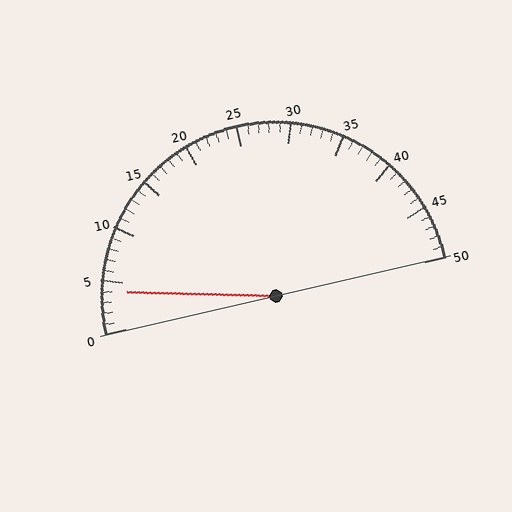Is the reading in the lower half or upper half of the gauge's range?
The reading is in the lower half of the range (0 to 50).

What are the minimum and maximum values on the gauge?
The gauge ranges from 0 to 50.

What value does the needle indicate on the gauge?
The needle indicates approximately 4.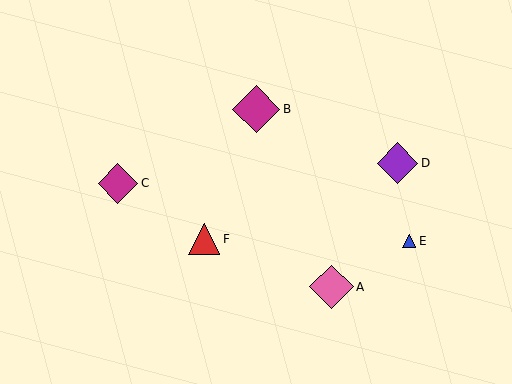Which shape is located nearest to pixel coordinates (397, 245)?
The blue triangle (labeled E) at (409, 241) is nearest to that location.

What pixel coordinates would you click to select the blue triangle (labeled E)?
Click at (409, 241) to select the blue triangle E.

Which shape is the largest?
The magenta diamond (labeled B) is the largest.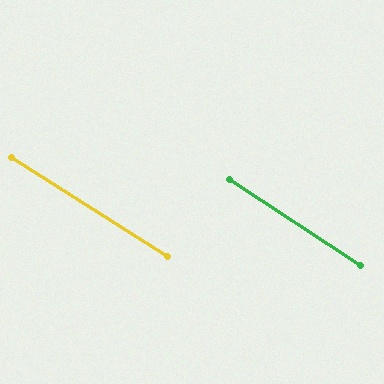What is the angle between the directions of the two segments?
Approximately 1 degree.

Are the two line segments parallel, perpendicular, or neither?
Parallel — their directions differ by only 1.0°.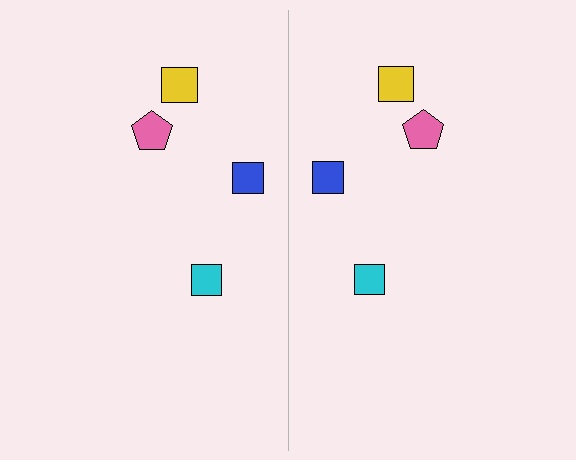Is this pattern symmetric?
Yes, this pattern has bilateral (reflection) symmetry.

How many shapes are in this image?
There are 8 shapes in this image.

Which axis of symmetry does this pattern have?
The pattern has a vertical axis of symmetry running through the center of the image.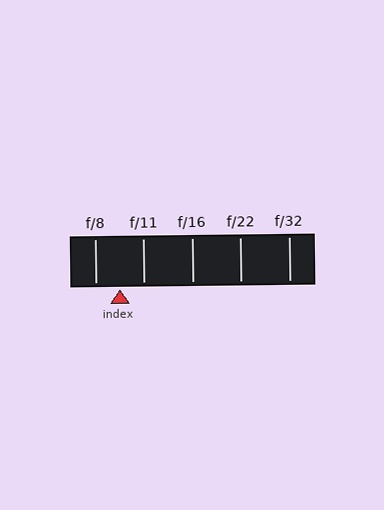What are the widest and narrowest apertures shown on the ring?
The widest aperture shown is f/8 and the narrowest is f/32.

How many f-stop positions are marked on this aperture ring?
There are 5 f-stop positions marked.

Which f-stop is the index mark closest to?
The index mark is closest to f/11.